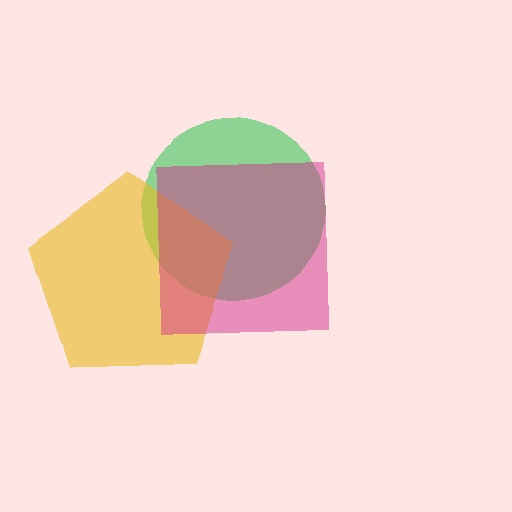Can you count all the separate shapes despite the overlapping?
Yes, there are 3 separate shapes.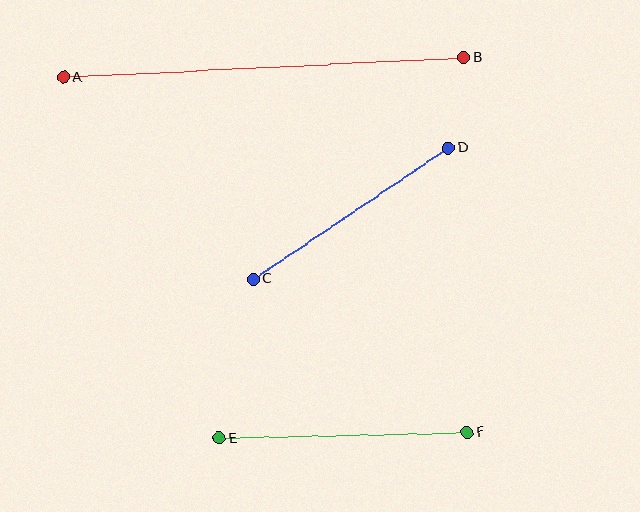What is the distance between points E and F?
The distance is approximately 248 pixels.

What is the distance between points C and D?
The distance is approximately 235 pixels.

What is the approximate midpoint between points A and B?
The midpoint is at approximately (264, 67) pixels.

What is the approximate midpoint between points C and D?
The midpoint is at approximately (351, 214) pixels.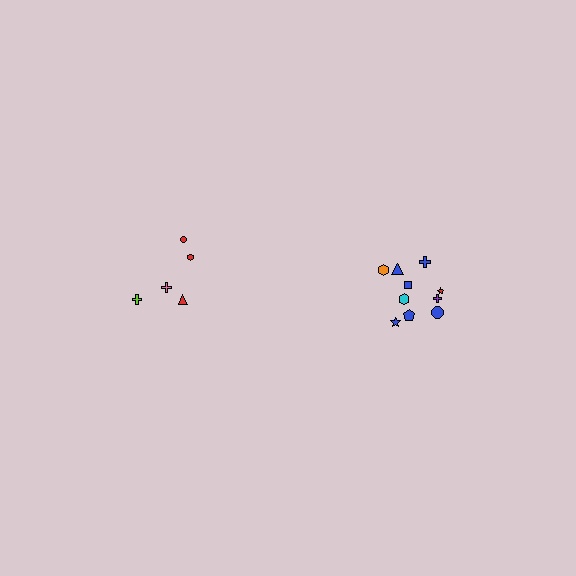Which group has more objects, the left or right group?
The right group.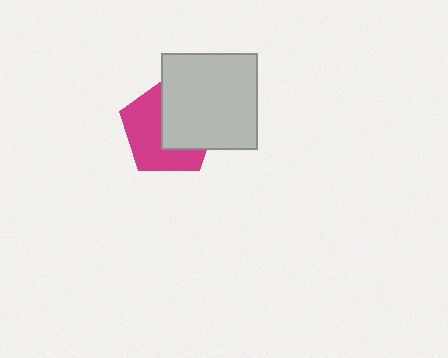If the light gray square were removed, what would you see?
You would see the complete magenta pentagon.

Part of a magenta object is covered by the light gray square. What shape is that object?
It is a pentagon.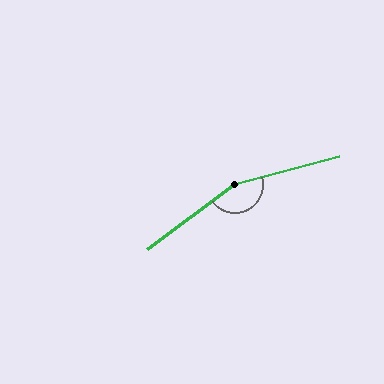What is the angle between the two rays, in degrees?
Approximately 158 degrees.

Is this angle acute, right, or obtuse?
It is obtuse.